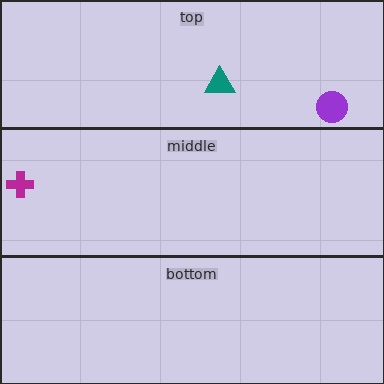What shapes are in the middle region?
The magenta cross.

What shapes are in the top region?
The purple circle, the teal triangle.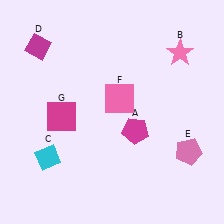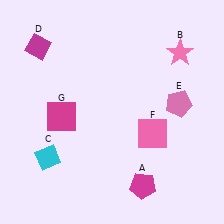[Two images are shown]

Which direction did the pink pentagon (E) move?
The pink pentagon (E) moved up.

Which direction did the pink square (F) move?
The pink square (F) moved down.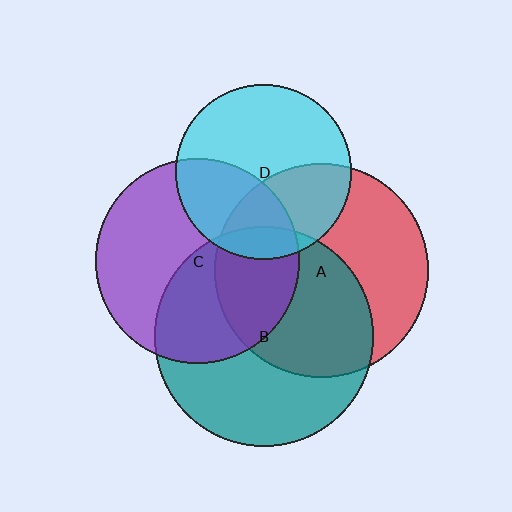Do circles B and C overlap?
Yes.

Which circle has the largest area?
Circle B (teal).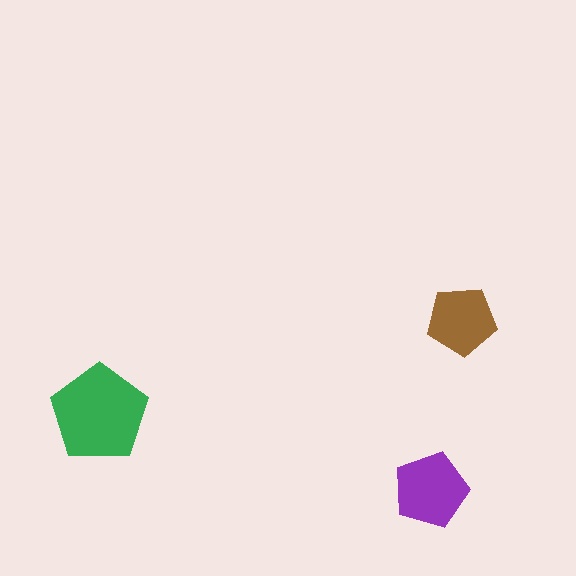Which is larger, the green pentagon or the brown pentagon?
The green one.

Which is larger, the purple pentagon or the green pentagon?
The green one.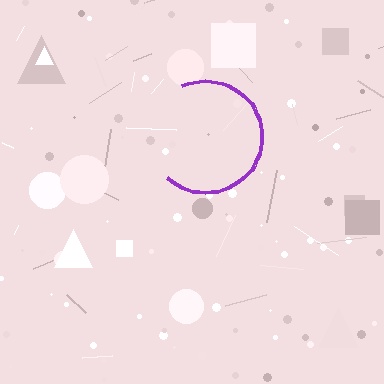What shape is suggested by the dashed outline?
The dashed outline suggests a circle.